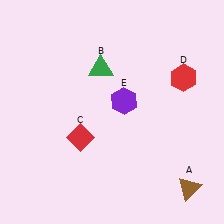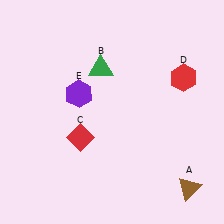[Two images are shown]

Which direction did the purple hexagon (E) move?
The purple hexagon (E) moved left.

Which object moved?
The purple hexagon (E) moved left.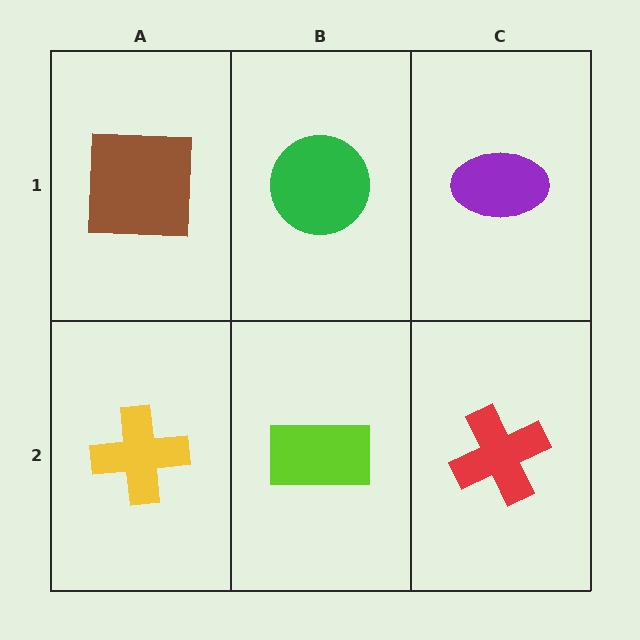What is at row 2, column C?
A red cross.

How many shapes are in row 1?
3 shapes.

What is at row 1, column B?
A green circle.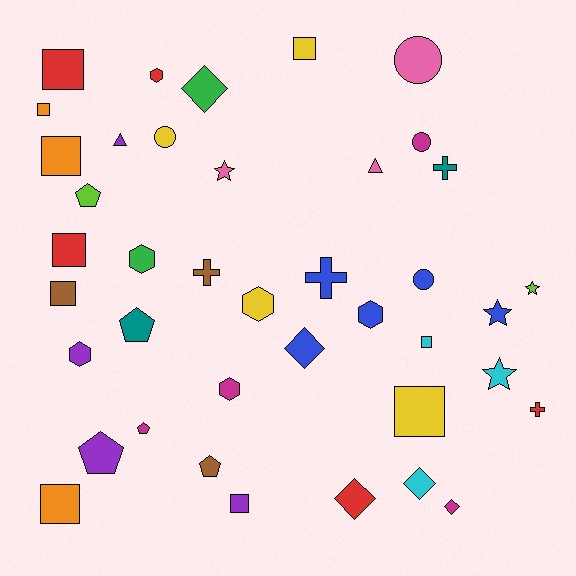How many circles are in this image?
There are 4 circles.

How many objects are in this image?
There are 40 objects.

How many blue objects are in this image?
There are 5 blue objects.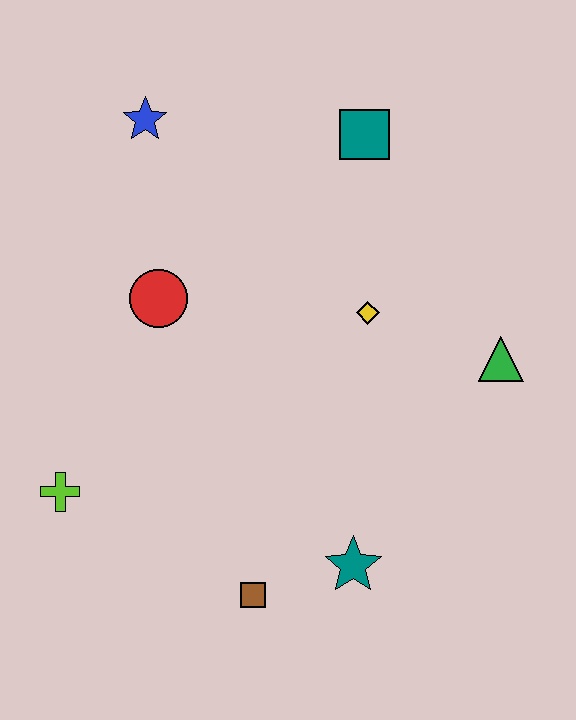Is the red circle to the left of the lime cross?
No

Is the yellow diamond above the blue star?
No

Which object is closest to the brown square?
The teal star is closest to the brown square.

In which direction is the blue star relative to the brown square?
The blue star is above the brown square.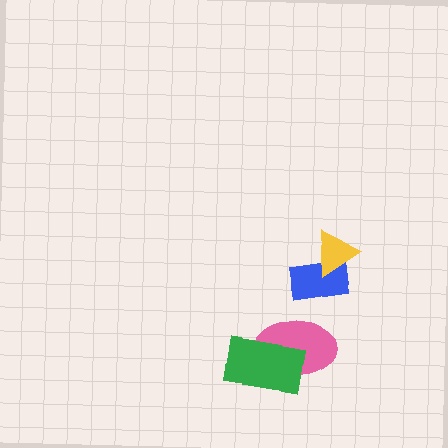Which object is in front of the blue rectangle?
The yellow triangle is in front of the blue rectangle.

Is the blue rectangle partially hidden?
Yes, it is partially covered by another shape.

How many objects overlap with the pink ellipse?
1 object overlaps with the pink ellipse.